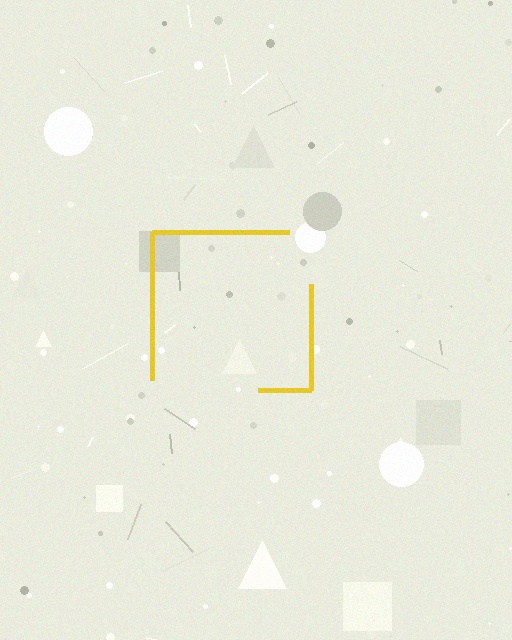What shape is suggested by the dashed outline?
The dashed outline suggests a square.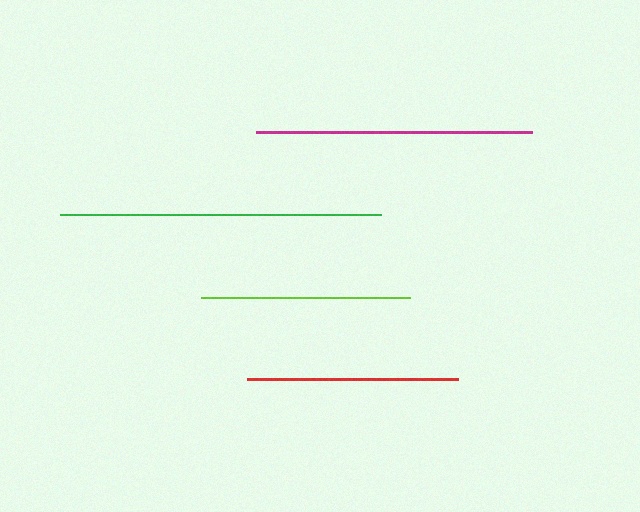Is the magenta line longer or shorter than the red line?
The magenta line is longer than the red line.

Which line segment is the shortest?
The lime line is the shortest at approximately 209 pixels.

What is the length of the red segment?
The red segment is approximately 211 pixels long.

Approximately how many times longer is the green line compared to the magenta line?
The green line is approximately 1.2 times the length of the magenta line.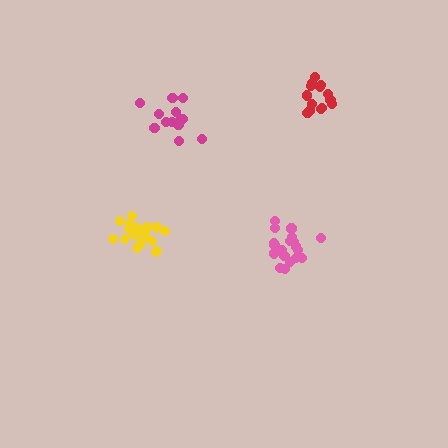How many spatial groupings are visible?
There are 4 spatial groupings.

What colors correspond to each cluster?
The clusters are colored: magenta, pink, yellow, red.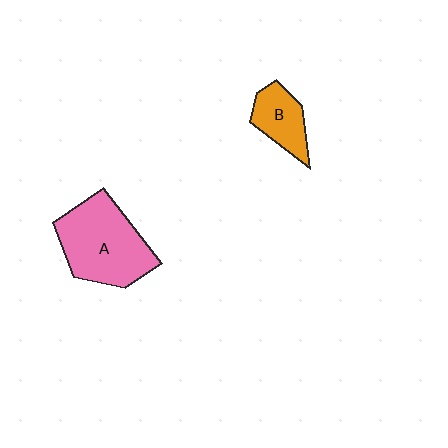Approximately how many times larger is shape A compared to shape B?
Approximately 2.2 times.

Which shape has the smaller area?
Shape B (orange).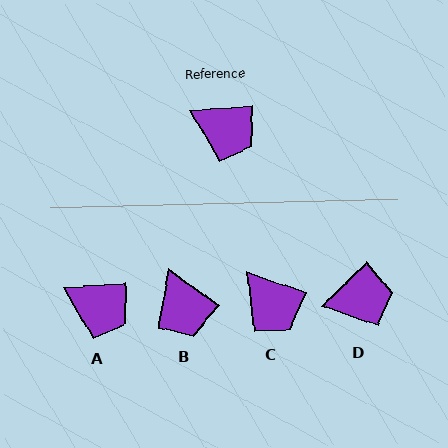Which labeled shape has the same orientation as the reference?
A.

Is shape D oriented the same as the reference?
No, it is off by about 41 degrees.